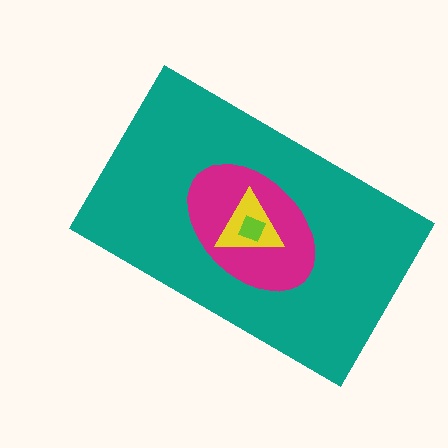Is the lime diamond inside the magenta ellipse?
Yes.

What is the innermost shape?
The lime diamond.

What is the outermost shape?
The teal rectangle.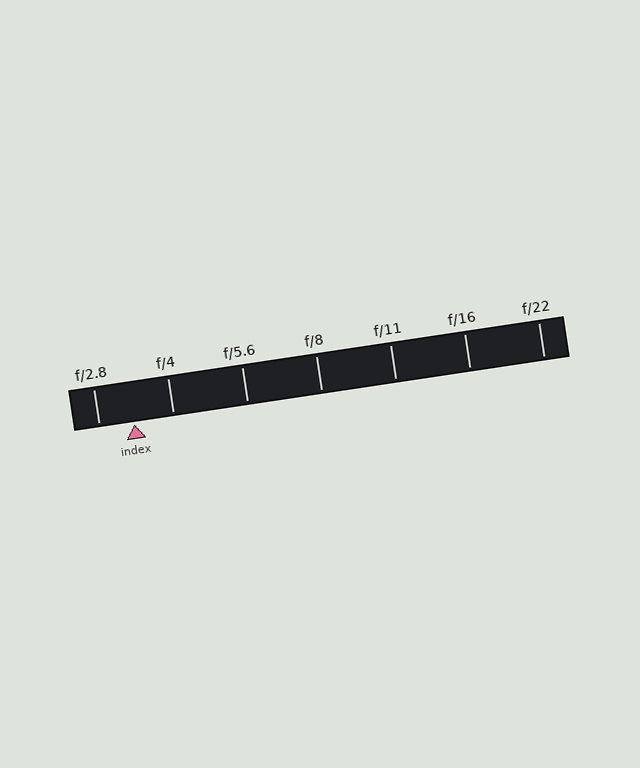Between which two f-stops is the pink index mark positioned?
The index mark is between f/2.8 and f/4.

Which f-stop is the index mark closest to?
The index mark is closest to f/2.8.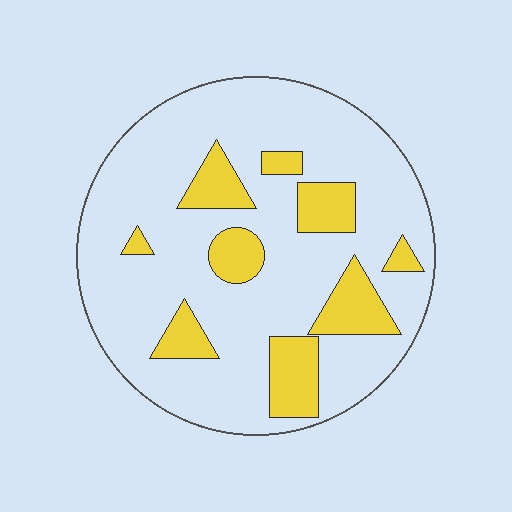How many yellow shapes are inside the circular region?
9.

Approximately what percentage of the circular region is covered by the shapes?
Approximately 20%.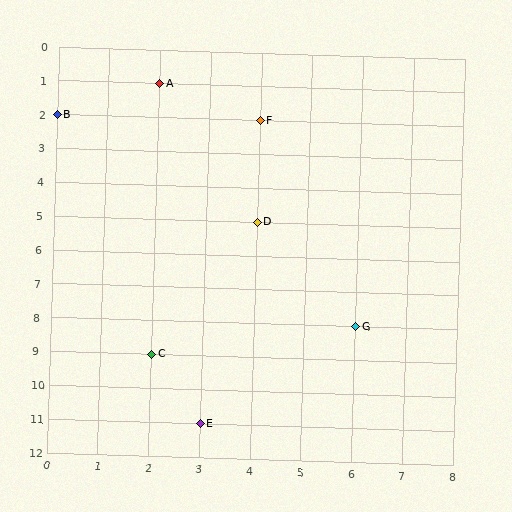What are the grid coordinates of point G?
Point G is at grid coordinates (6, 8).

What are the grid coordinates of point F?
Point F is at grid coordinates (4, 2).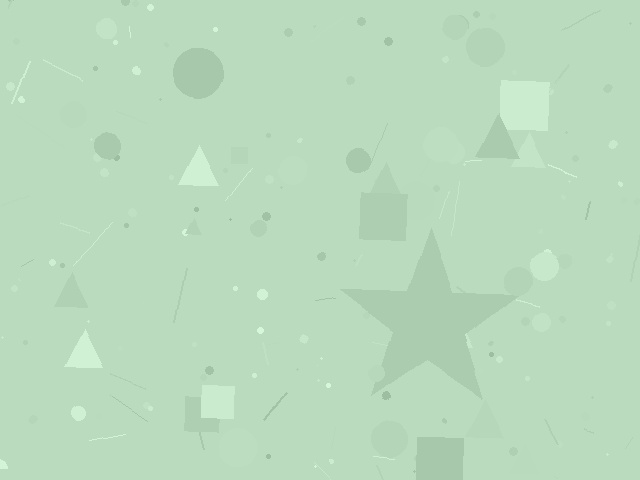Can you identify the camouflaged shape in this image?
The camouflaged shape is a star.